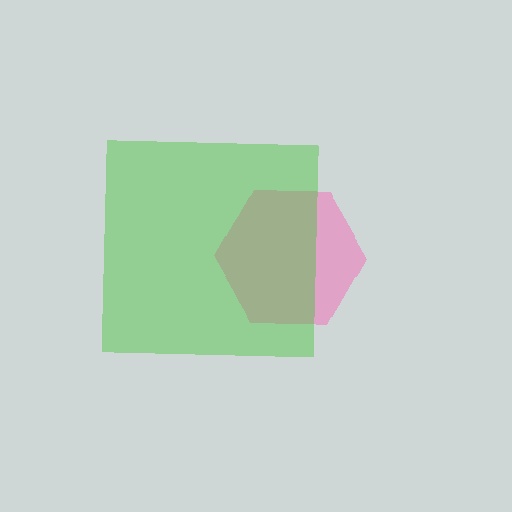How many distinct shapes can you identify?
There are 2 distinct shapes: a pink hexagon, a green square.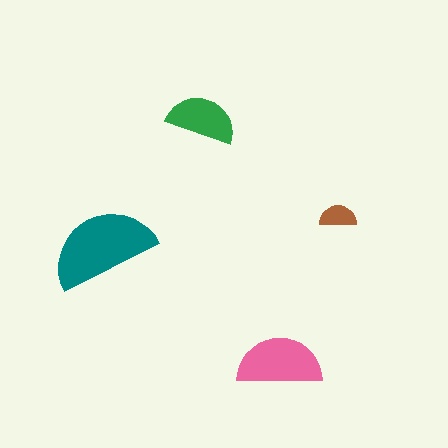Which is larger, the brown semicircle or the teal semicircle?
The teal one.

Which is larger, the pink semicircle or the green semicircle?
The pink one.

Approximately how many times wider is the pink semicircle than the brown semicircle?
About 2.5 times wider.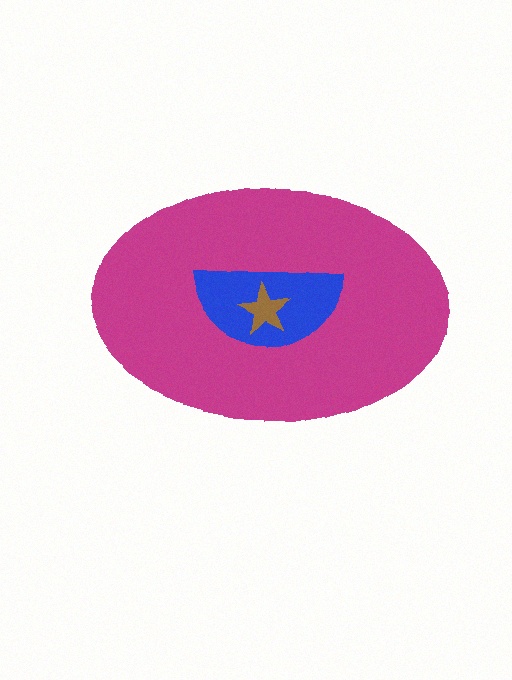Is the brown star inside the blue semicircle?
Yes.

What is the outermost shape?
The magenta ellipse.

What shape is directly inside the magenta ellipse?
The blue semicircle.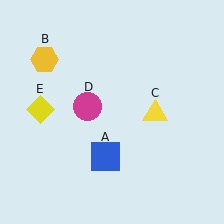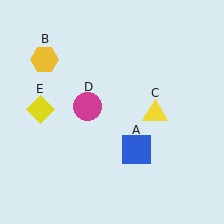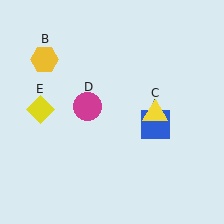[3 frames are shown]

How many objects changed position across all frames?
1 object changed position: blue square (object A).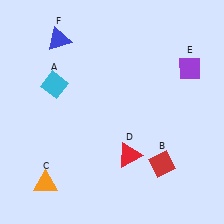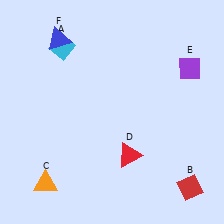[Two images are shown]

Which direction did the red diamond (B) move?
The red diamond (B) moved right.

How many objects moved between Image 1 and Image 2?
2 objects moved between the two images.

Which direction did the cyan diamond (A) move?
The cyan diamond (A) moved up.